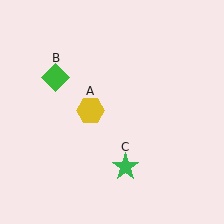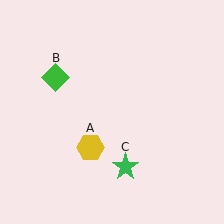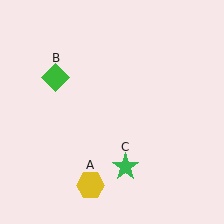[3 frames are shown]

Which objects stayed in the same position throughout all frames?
Green diamond (object B) and green star (object C) remained stationary.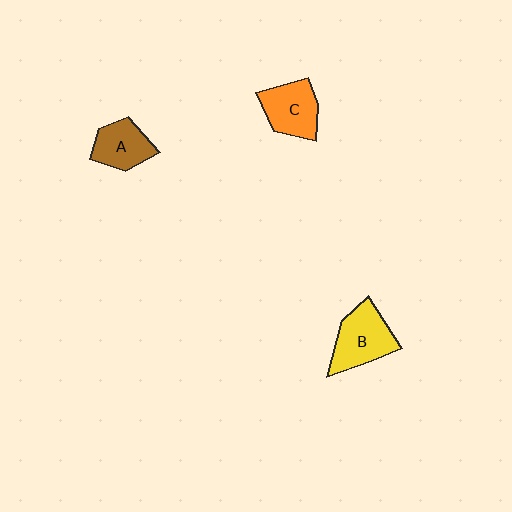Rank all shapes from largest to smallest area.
From largest to smallest: B (yellow), C (orange), A (brown).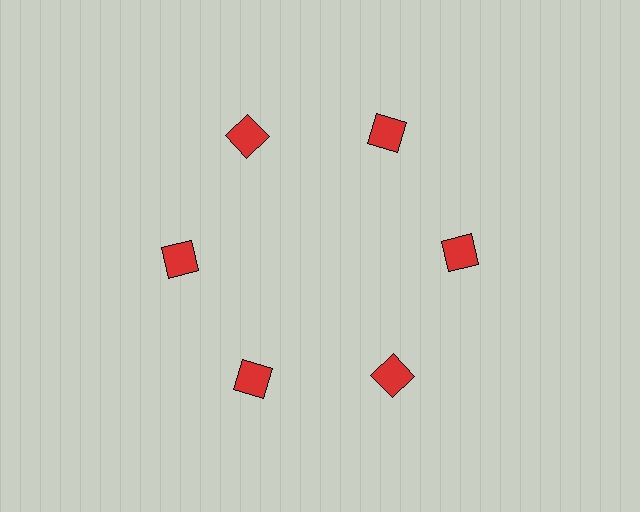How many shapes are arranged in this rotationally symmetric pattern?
There are 6 shapes, arranged in 6 groups of 1.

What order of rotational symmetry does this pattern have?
This pattern has 6-fold rotational symmetry.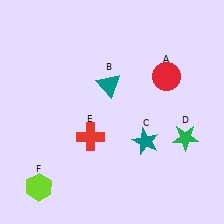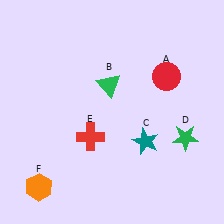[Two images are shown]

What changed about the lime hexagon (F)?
In Image 1, F is lime. In Image 2, it changed to orange.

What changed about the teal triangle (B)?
In Image 1, B is teal. In Image 2, it changed to green.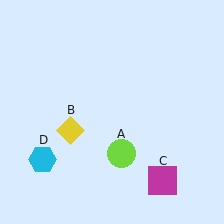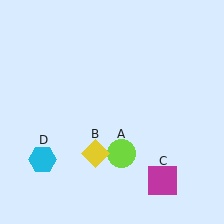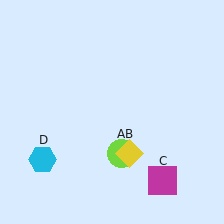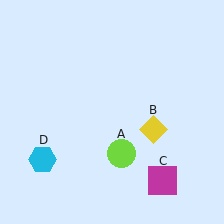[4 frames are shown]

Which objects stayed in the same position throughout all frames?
Lime circle (object A) and magenta square (object C) and cyan hexagon (object D) remained stationary.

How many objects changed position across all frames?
1 object changed position: yellow diamond (object B).